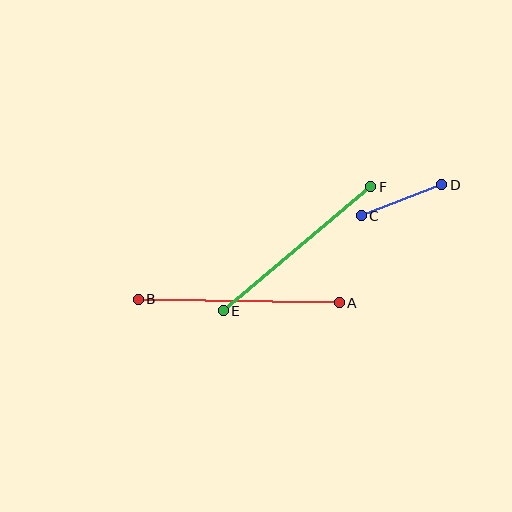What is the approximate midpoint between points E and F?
The midpoint is at approximately (297, 249) pixels.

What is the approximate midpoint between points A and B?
The midpoint is at approximately (239, 301) pixels.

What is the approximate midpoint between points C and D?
The midpoint is at approximately (402, 200) pixels.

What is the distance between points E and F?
The distance is approximately 193 pixels.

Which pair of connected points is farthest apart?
Points A and B are farthest apart.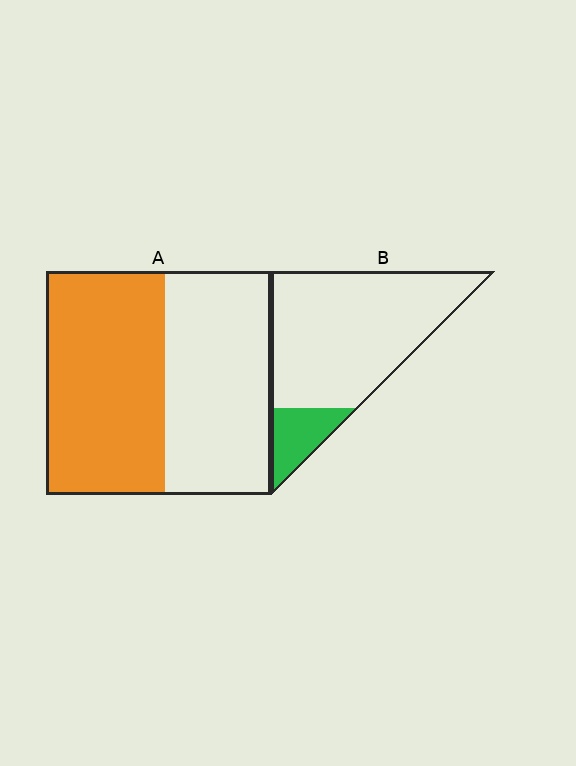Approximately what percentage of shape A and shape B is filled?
A is approximately 55% and B is approximately 15%.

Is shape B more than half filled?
No.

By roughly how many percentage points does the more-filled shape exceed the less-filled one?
By roughly 40 percentage points (A over B).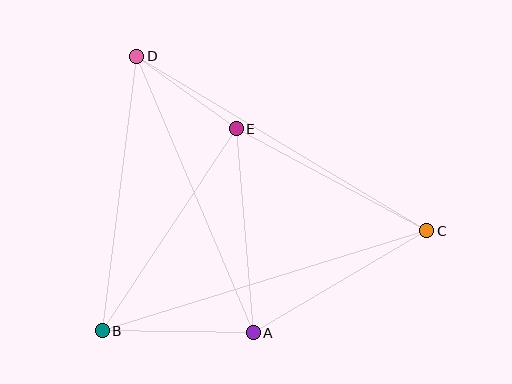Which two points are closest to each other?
Points D and E are closest to each other.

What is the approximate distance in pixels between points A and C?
The distance between A and C is approximately 201 pixels.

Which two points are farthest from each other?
Points B and C are farthest from each other.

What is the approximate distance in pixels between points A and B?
The distance between A and B is approximately 151 pixels.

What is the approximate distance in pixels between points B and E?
The distance between B and E is approximately 242 pixels.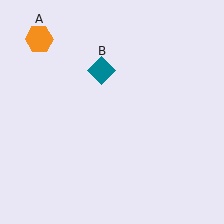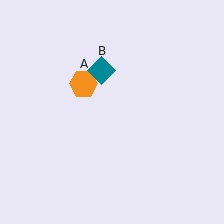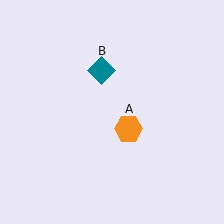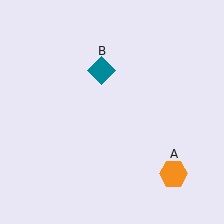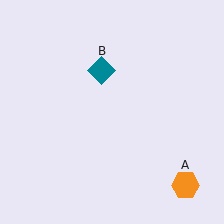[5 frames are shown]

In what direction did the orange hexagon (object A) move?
The orange hexagon (object A) moved down and to the right.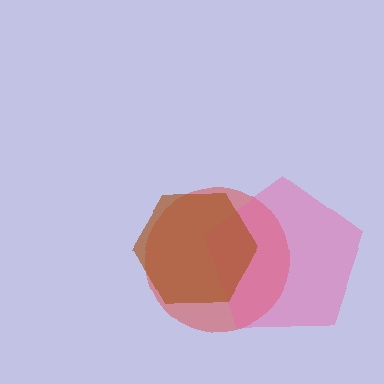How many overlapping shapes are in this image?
There are 3 overlapping shapes in the image.